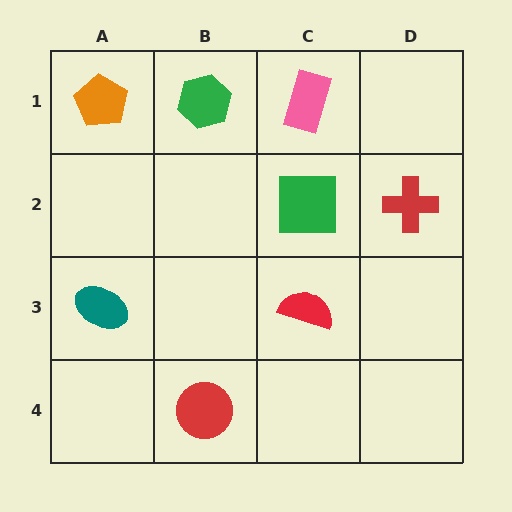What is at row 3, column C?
A red semicircle.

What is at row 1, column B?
A green hexagon.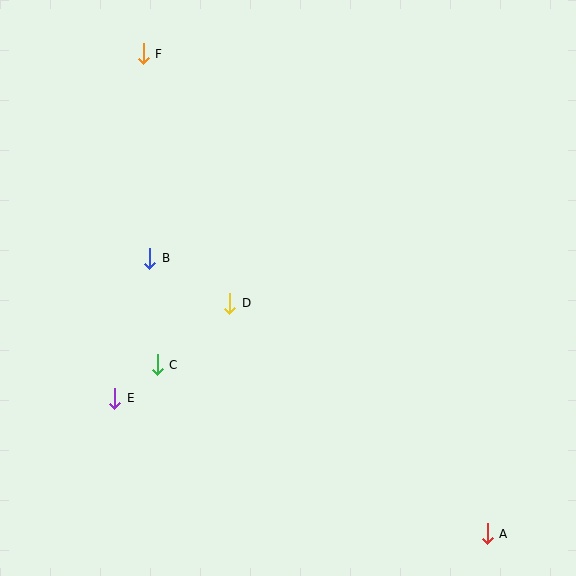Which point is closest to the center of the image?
Point D at (230, 303) is closest to the center.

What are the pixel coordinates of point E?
Point E is at (115, 398).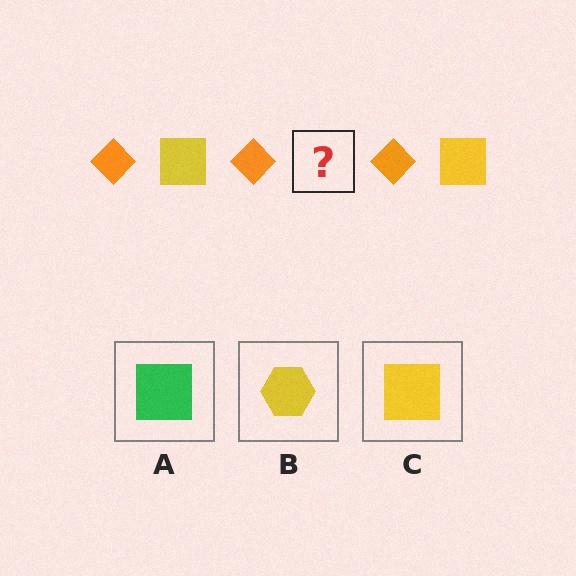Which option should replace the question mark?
Option C.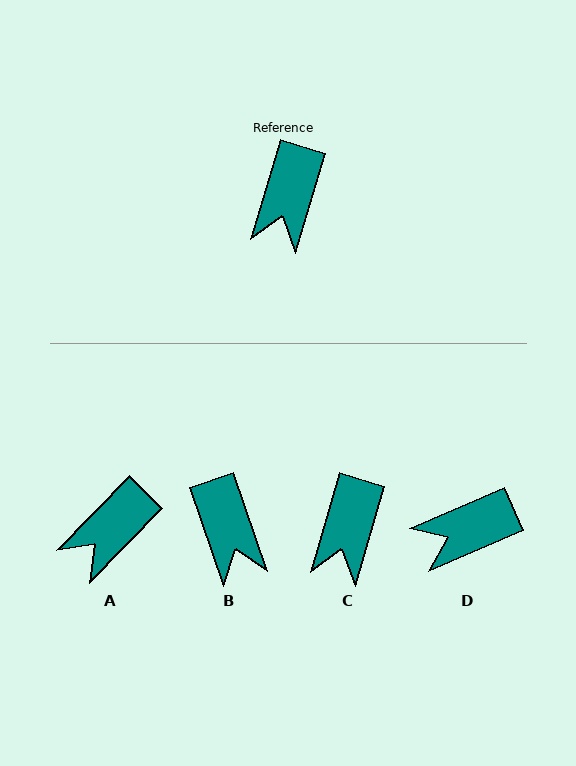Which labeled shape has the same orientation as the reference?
C.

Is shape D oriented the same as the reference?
No, it is off by about 50 degrees.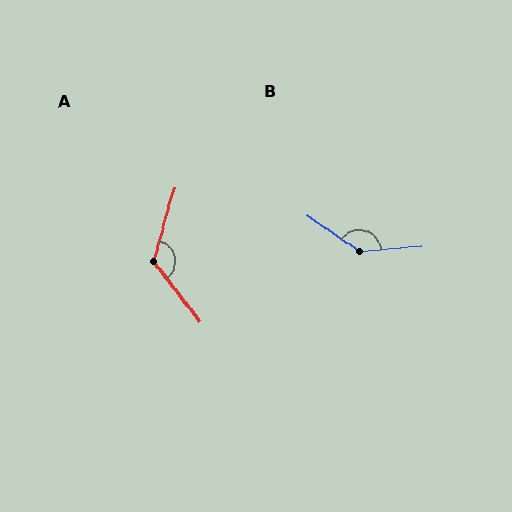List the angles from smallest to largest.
A (127°), B (141°).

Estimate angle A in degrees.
Approximately 127 degrees.